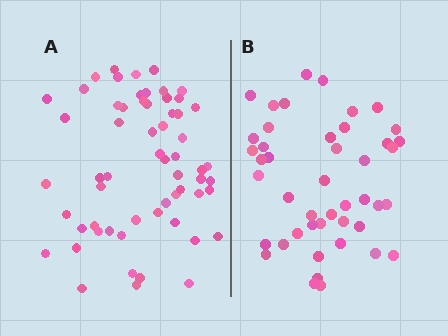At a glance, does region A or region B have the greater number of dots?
Region A (the left region) has more dots.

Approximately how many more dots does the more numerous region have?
Region A has approximately 15 more dots than region B.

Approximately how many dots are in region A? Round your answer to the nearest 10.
About 60 dots.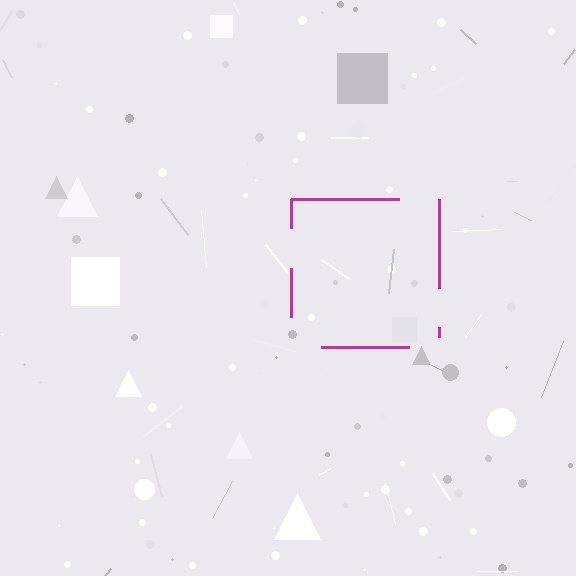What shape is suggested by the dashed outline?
The dashed outline suggests a square.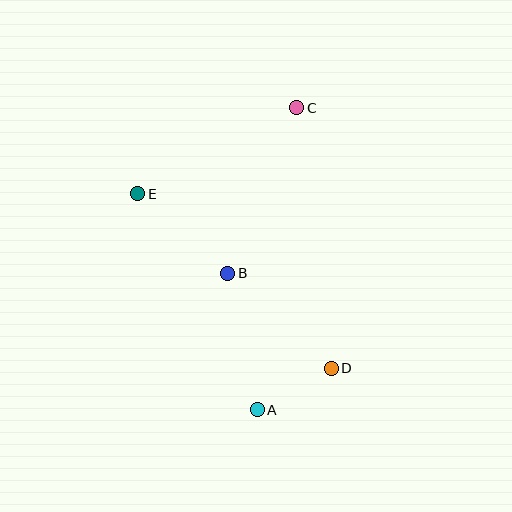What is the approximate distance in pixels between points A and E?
The distance between A and E is approximately 247 pixels.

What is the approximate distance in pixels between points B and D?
The distance between B and D is approximately 140 pixels.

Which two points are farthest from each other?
Points A and C are farthest from each other.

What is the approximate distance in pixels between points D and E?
The distance between D and E is approximately 260 pixels.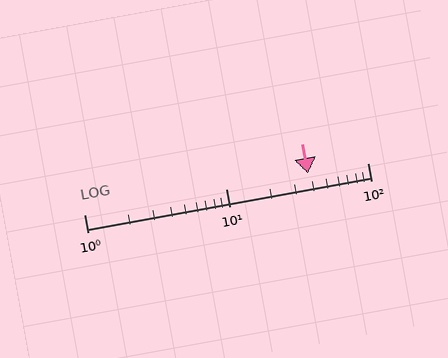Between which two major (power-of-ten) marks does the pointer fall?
The pointer is between 10 and 100.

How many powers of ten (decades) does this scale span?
The scale spans 2 decades, from 1 to 100.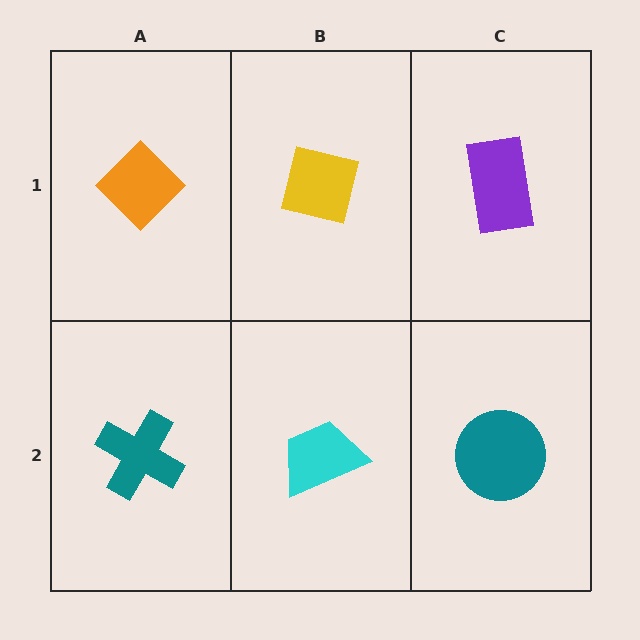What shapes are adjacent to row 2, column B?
A yellow square (row 1, column B), a teal cross (row 2, column A), a teal circle (row 2, column C).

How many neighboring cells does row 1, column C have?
2.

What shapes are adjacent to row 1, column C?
A teal circle (row 2, column C), a yellow square (row 1, column B).